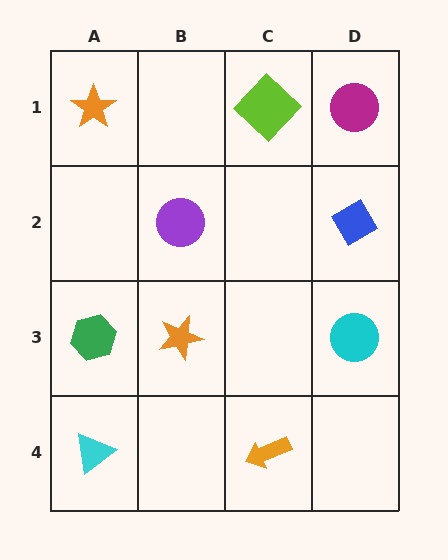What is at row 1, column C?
A lime diamond.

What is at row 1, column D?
A magenta circle.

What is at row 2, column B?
A purple circle.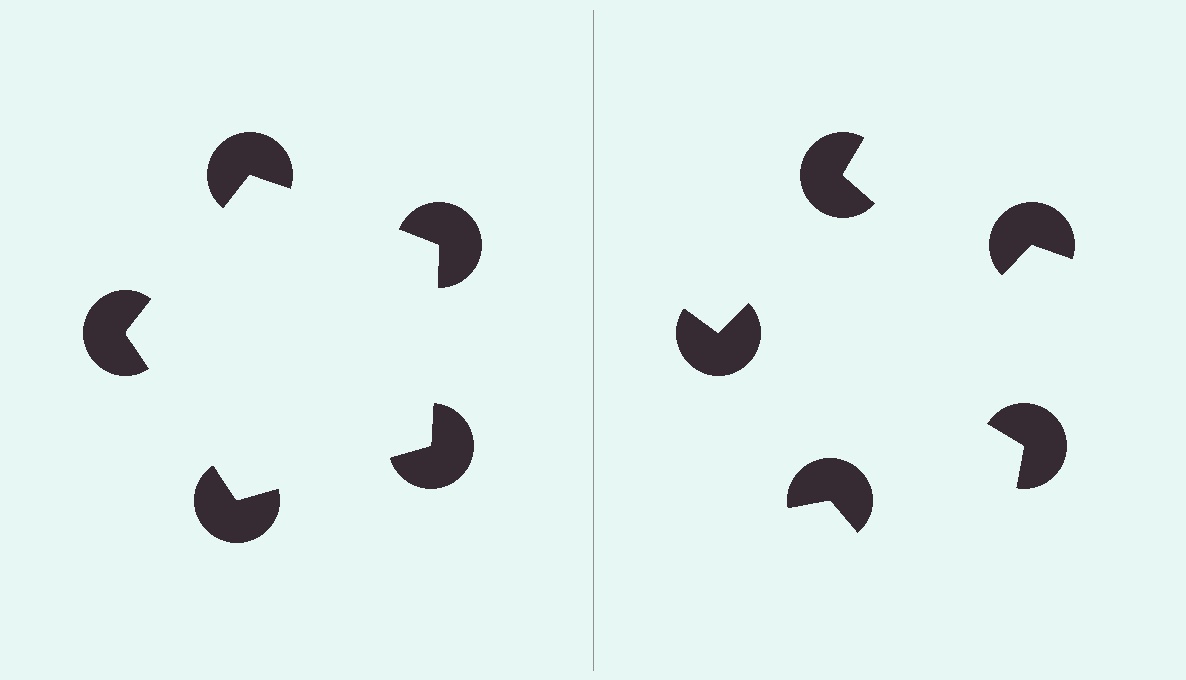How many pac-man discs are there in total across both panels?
10 — 5 on each side.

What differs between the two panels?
The pac-man discs are positioned identically on both sides; only the wedge orientations differ. On the left they align to a pentagon; on the right they are misaligned.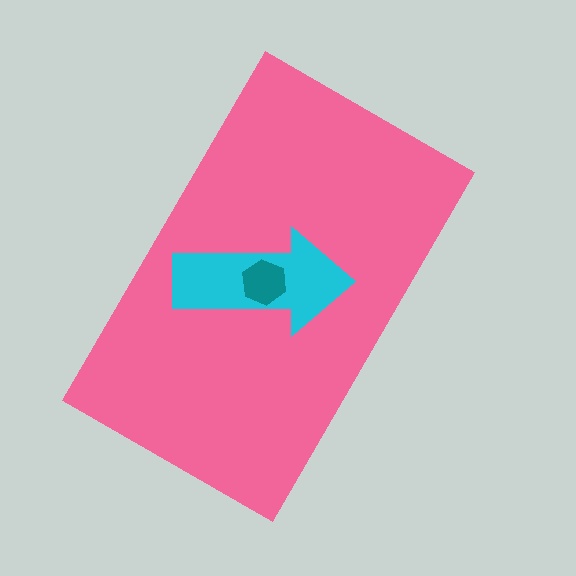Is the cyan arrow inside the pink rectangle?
Yes.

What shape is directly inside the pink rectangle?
The cyan arrow.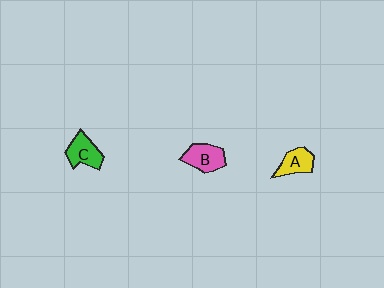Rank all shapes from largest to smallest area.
From largest to smallest: B (pink), C (green), A (yellow).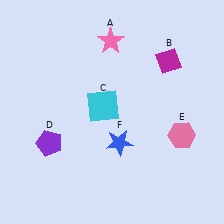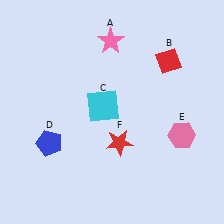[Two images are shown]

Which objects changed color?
B changed from magenta to red. D changed from purple to blue. F changed from blue to red.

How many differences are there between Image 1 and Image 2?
There are 3 differences between the two images.